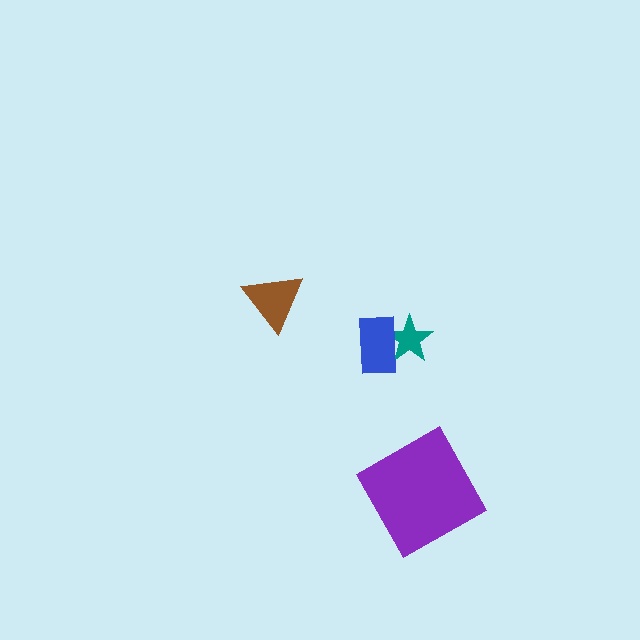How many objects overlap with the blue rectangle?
1 object overlaps with the blue rectangle.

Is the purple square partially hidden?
No, no other shape covers it.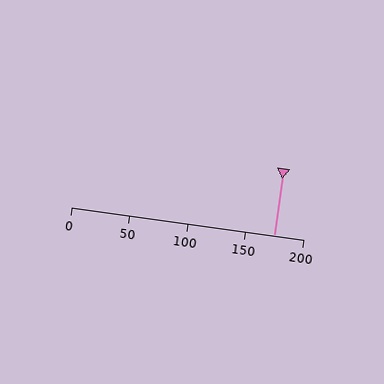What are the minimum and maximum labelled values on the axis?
The axis runs from 0 to 200.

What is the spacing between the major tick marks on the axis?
The major ticks are spaced 50 apart.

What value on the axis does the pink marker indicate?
The marker indicates approximately 175.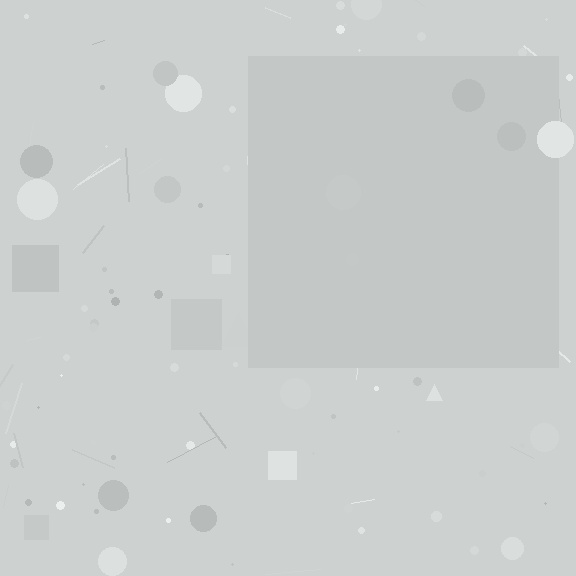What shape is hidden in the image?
A square is hidden in the image.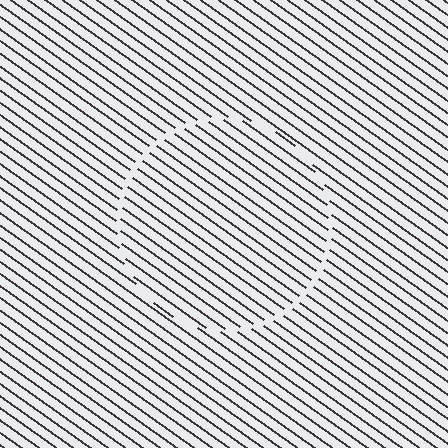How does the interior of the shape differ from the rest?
The interior of the shape contains the same grating, shifted by half a period — the contour is defined by the phase discontinuity where line-ends from the inner and outer gratings abut.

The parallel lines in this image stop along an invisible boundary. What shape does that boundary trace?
An illusory circle. The interior of the shape contains the same grating, shifted by half a period — the contour is defined by the phase discontinuity where line-ends from the inner and outer gratings abut.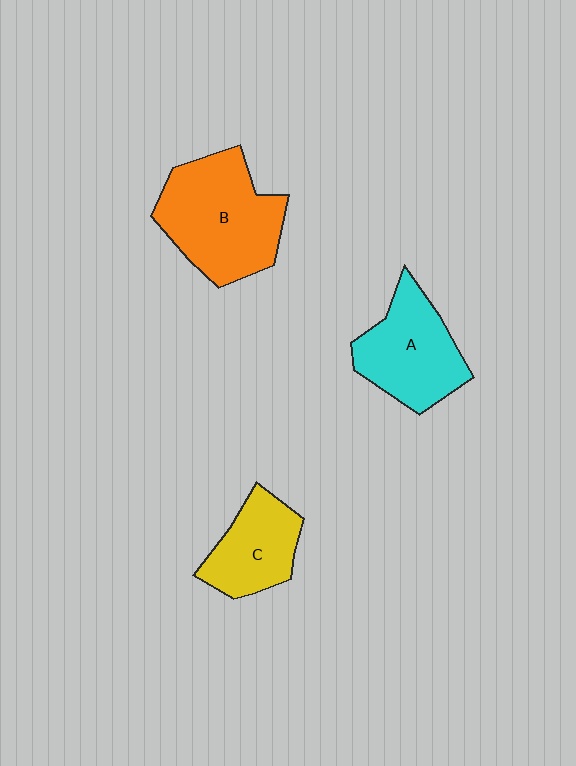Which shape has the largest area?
Shape B (orange).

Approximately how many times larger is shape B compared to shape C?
Approximately 1.7 times.